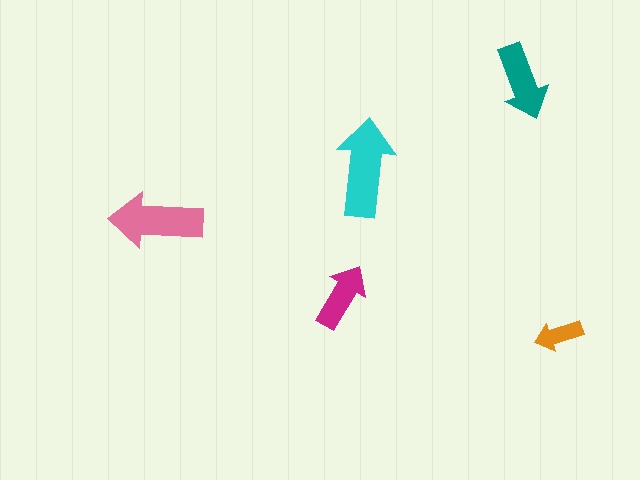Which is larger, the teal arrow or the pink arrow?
The pink one.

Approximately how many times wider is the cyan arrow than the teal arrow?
About 1.5 times wider.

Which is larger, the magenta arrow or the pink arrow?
The pink one.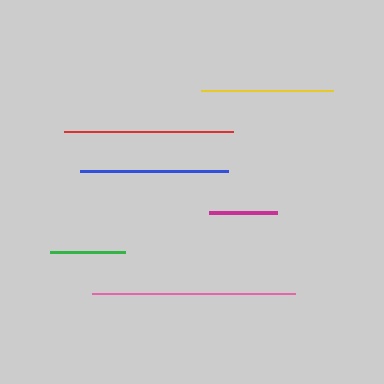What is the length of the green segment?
The green segment is approximately 75 pixels long.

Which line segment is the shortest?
The magenta line is the shortest at approximately 68 pixels.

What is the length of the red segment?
The red segment is approximately 170 pixels long.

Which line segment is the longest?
The pink line is the longest at approximately 203 pixels.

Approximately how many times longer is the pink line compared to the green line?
The pink line is approximately 2.7 times the length of the green line.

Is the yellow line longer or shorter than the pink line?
The pink line is longer than the yellow line.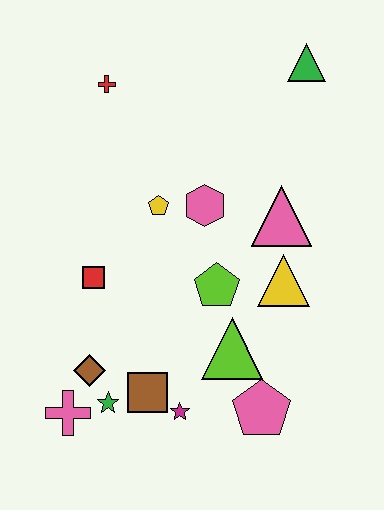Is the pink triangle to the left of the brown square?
No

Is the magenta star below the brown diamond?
Yes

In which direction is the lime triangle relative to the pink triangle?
The lime triangle is below the pink triangle.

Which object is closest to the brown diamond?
The green star is closest to the brown diamond.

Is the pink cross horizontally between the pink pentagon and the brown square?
No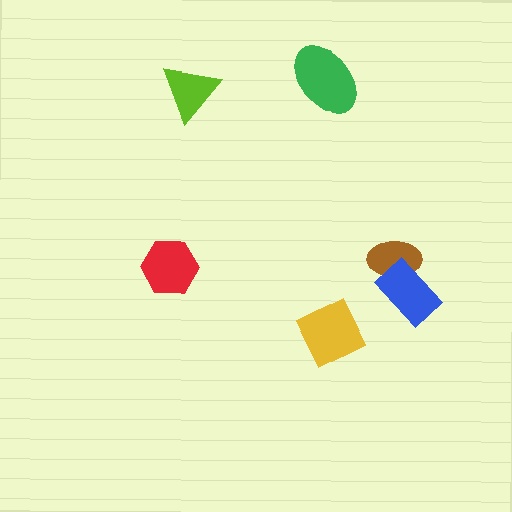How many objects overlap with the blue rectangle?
1 object overlaps with the blue rectangle.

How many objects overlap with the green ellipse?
0 objects overlap with the green ellipse.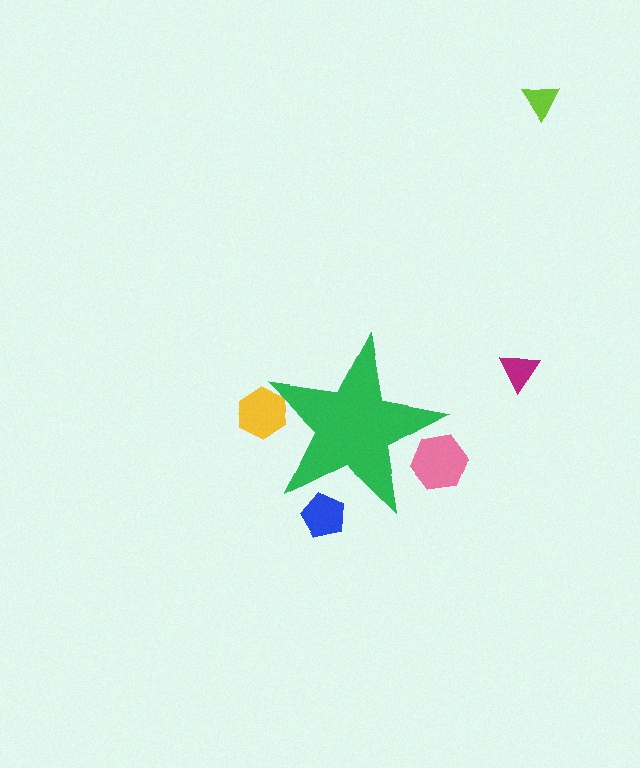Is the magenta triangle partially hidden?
No, the magenta triangle is fully visible.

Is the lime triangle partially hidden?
No, the lime triangle is fully visible.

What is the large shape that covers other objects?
A green star.